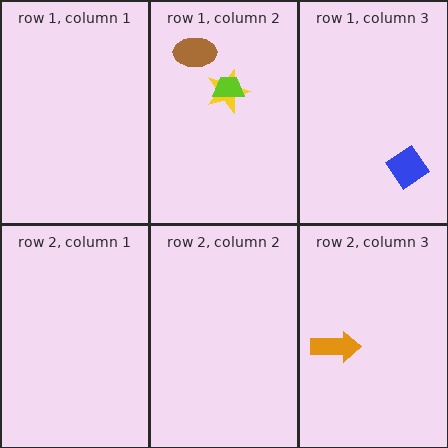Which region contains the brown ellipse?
The row 1, column 2 region.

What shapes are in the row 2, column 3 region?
The orange arrow.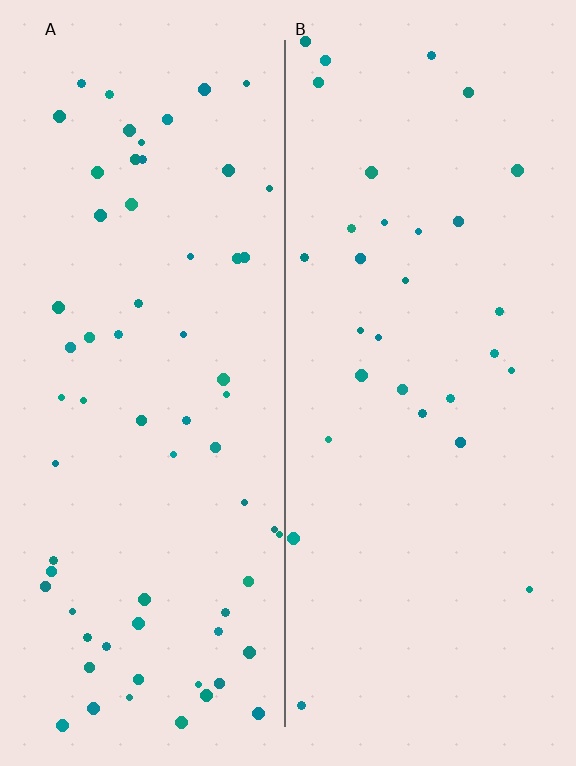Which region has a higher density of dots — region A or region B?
A (the left).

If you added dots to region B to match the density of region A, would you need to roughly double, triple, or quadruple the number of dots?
Approximately double.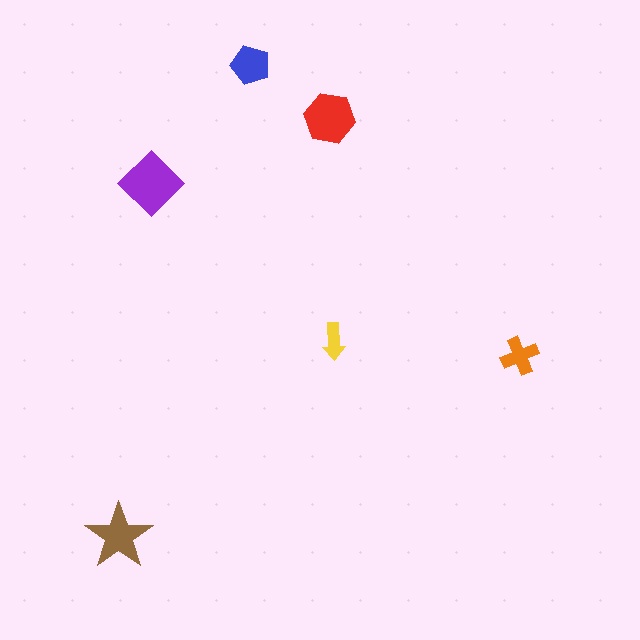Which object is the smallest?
The yellow arrow.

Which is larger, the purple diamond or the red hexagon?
The purple diamond.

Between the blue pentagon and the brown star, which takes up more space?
The brown star.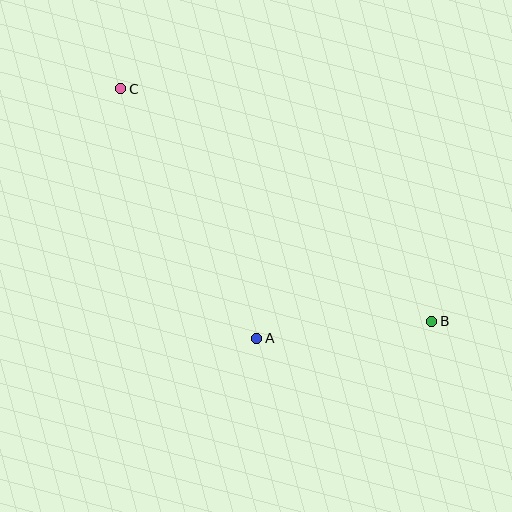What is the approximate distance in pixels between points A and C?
The distance between A and C is approximately 284 pixels.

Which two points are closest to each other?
Points A and B are closest to each other.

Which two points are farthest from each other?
Points B and C are farthest from each other.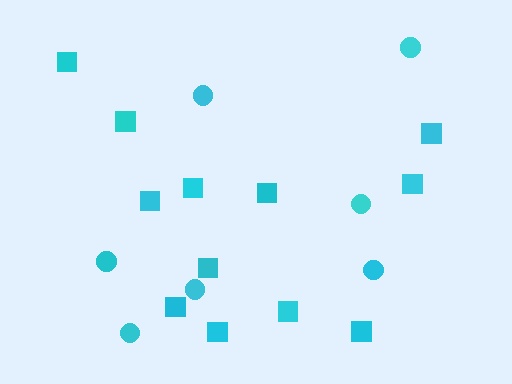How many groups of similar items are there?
There are 2 groups: one group of squares (12) and one group of circles (7).